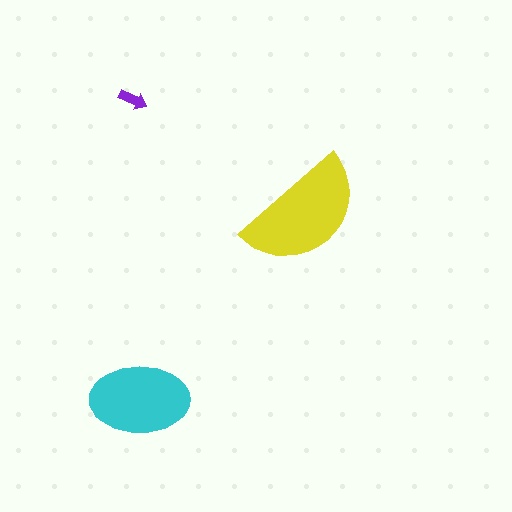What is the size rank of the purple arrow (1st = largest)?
3rd.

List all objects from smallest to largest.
The purple arrow, the cyan ellipse, the yellow semicircle.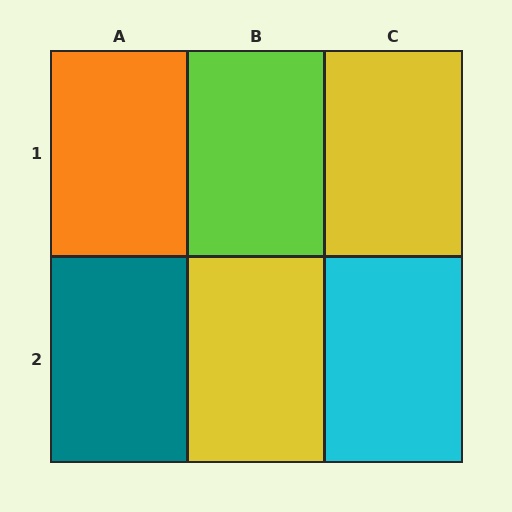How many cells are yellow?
2 cells are yellow.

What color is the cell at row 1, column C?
Yellow.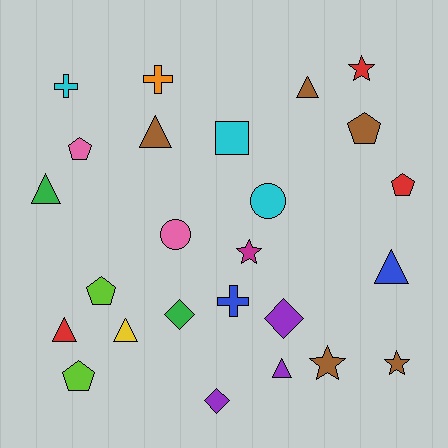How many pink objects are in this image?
There are 2 pink objects.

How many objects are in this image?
There are 25 objects.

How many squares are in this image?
There is 1 square.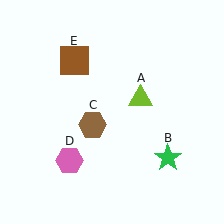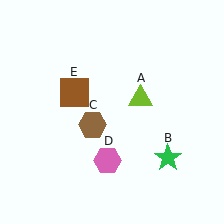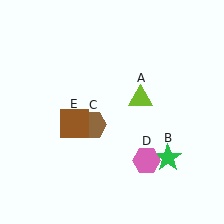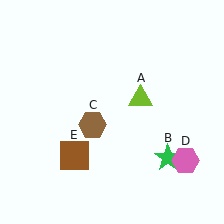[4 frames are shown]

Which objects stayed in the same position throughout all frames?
Lime triangle (object A) and green star (object B) and brown hexagon (object C) remained stationary.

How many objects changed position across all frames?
2 objects changed position: pink hexagon (object D), brown square (object E).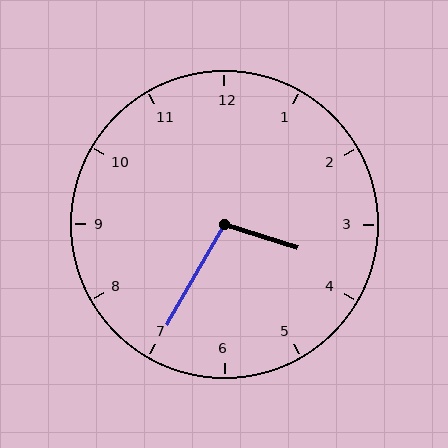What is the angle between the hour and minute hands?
Approximately 102 degrees.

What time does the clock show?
3:35.